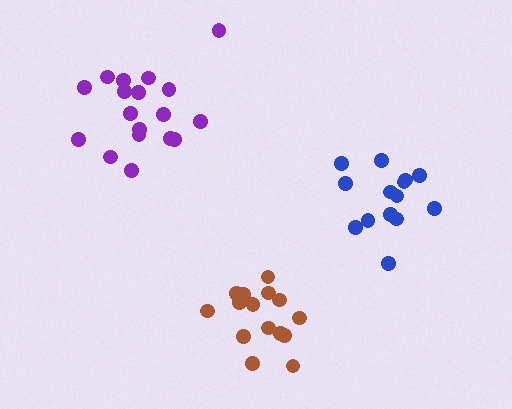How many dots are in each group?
Group 1: 14 dots, Group 2: 16 dots, Group 3: 18 dots (48 total).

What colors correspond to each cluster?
The clusters are colored: blue, brown, purple.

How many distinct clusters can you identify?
There are 3 distinct clusters.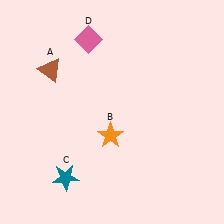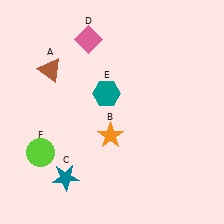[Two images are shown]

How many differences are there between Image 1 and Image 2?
There are 2 differences between the two images.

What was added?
A teal hexagon (E), a lime circle (F) were added in Image 2.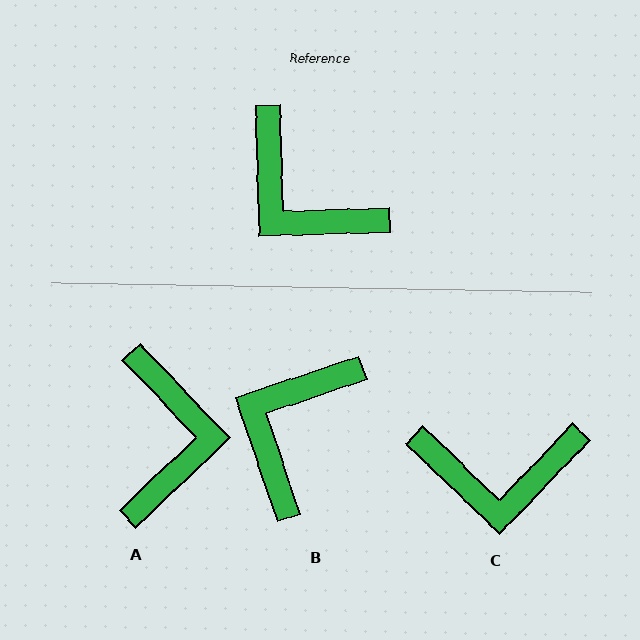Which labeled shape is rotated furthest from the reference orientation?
A, about 132 degrees away.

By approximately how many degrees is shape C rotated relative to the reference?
Approximately 44 degrees counter-clockwise.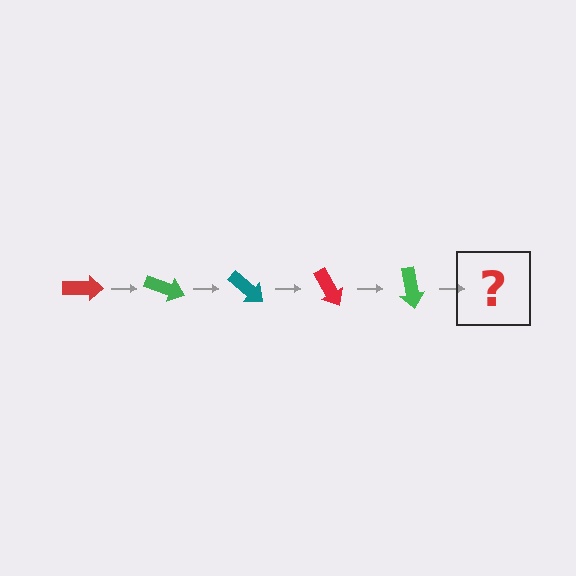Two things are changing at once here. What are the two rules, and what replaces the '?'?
The two rules are that it rotates 20 degrees each step and the color cycles through red, green, and teal. The '?' should be a teal arrow, rotated 100 degrees from the start.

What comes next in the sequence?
The next element should be a teal arrow, rotated 100 degrees from the start.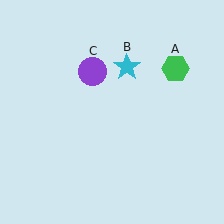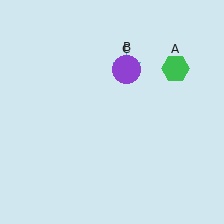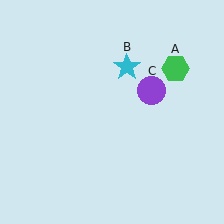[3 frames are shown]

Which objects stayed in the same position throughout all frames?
Green hexagon (object A) and cyan star (object B) remained stationary.